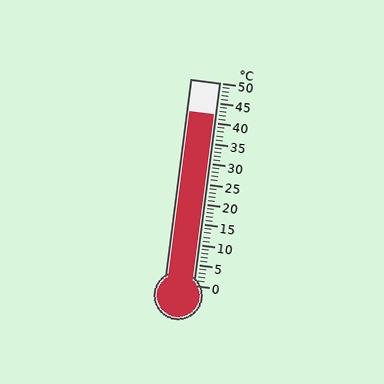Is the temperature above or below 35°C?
The temperature is above 35°C.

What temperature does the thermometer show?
The thermometer shows approximately 42°C.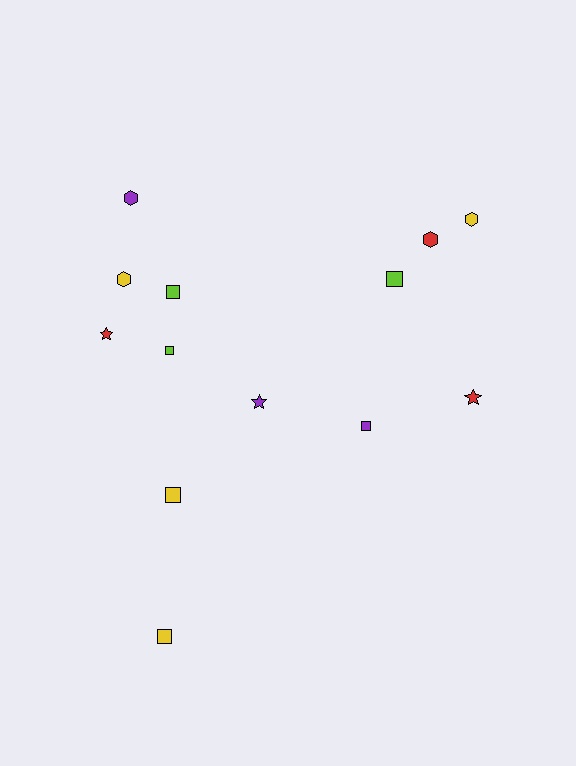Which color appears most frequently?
Yellow, with 4 objects.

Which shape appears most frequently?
Square, with 6 objects.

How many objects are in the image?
There are 13 objects.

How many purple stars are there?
There is 1 purple star.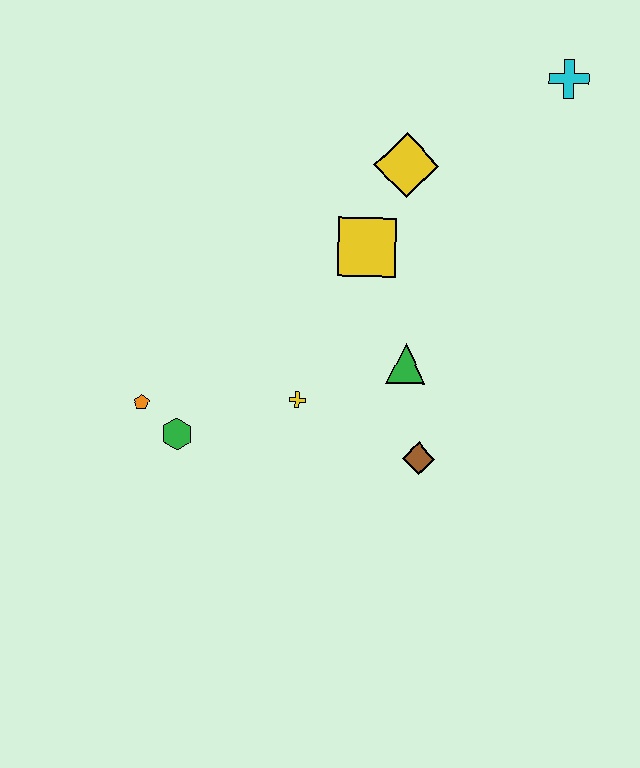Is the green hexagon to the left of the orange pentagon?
No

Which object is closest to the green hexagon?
The orange pentagon is closest to the green hexagon.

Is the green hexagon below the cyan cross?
Yes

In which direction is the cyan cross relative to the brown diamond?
The cyan cross is above the brown diamond.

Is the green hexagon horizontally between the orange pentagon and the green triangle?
Yes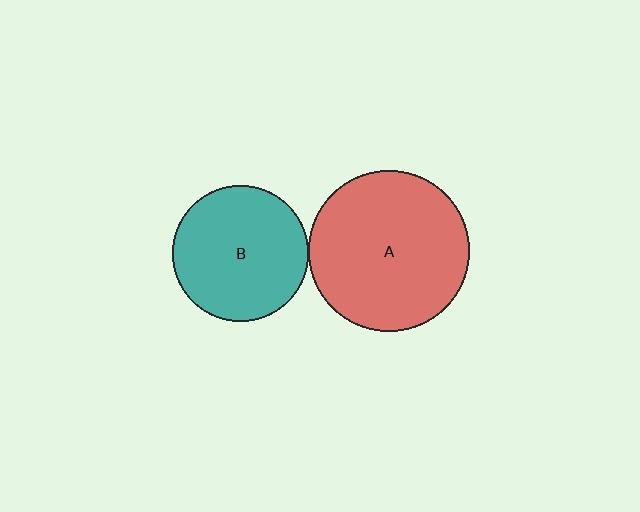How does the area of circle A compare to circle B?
Approximately 1.4 times.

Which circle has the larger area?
Circle A (red).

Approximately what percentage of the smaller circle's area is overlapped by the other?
Approximately 5%.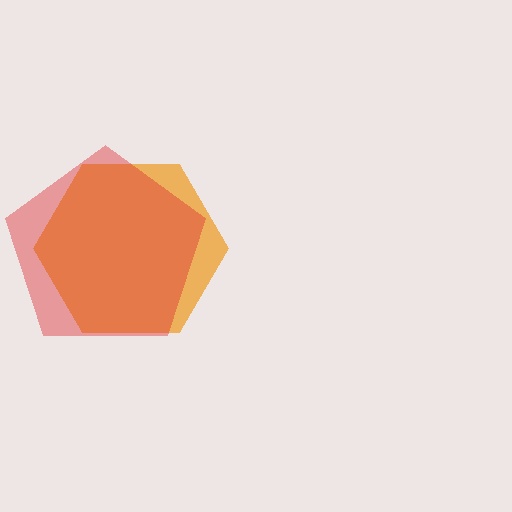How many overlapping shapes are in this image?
There are 2 overlapping shapes in the image.